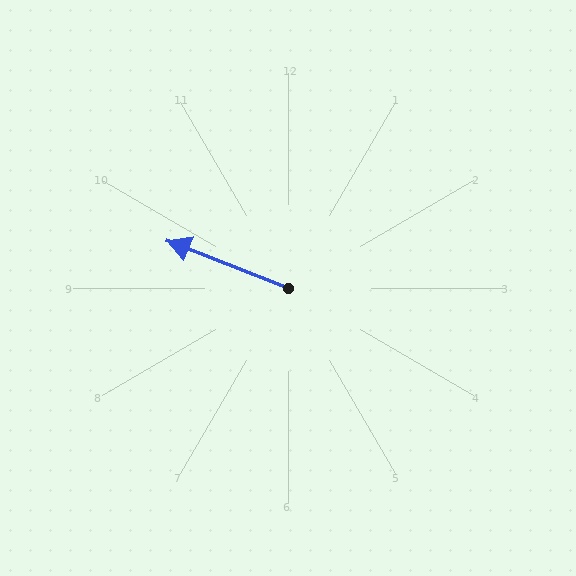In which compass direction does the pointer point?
West.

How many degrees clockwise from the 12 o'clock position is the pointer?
Approximately 292 degrees.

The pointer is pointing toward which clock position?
Roughly 10 o'clock.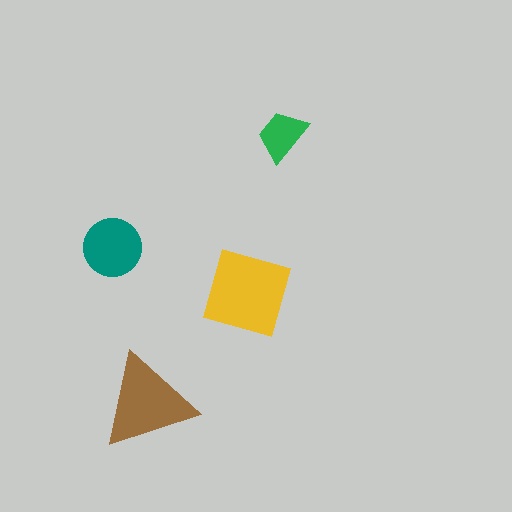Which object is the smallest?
The green trapezoid.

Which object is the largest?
The yellow diamond.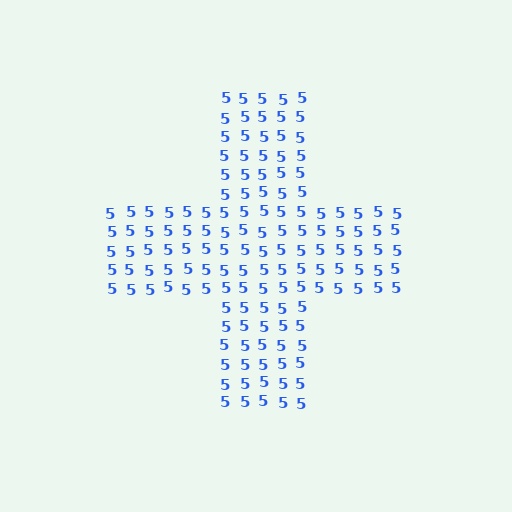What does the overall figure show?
The overall figure shows a cross.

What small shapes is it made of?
It is made of small digit 5's.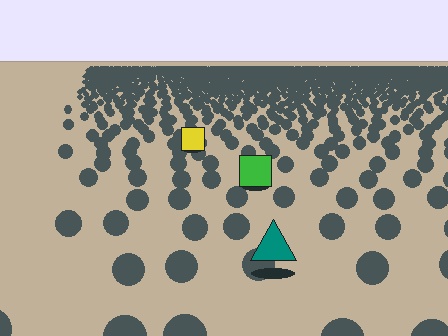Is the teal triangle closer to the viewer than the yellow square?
Yes. The teal triangle is closer — you can tell from the texture gradient: the ground texture is coarser near it.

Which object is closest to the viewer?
The teal triangle is closest. The texture marks near it are larger and more spread out.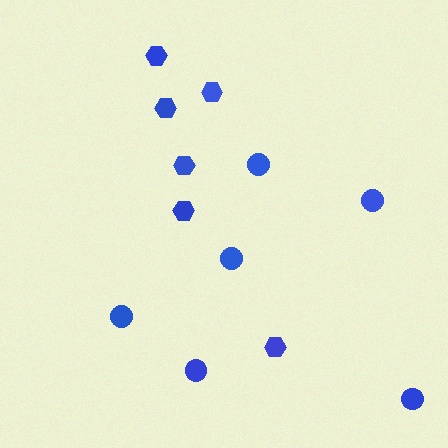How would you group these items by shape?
There are 2 groups: one group of circles (6) and one group of hexagons (6).